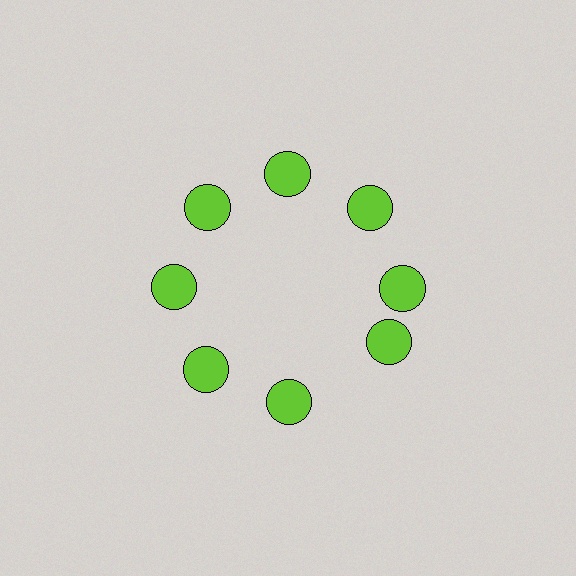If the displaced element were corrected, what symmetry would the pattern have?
It would have 8-fold rotational symmetry — the pattern would map onto itself every 45 degrees.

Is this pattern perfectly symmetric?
No. The 8 lime circles are arranged in a ring, but one element near the 4 o'clock position is rotated out of alignment along the ring, breaking the 8-fold rotational symmetry.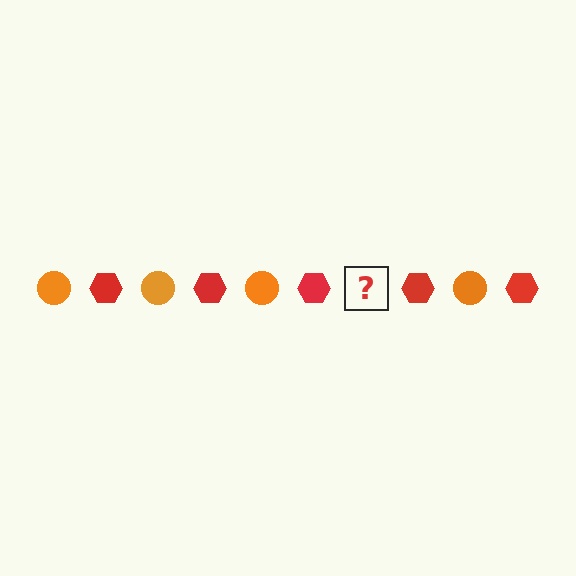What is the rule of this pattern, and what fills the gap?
The rule is that the pattern alternates between orange circle and red hexagon. The gap should be filled with an orange circle.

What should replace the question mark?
The question mark should be replaced with an orange circle.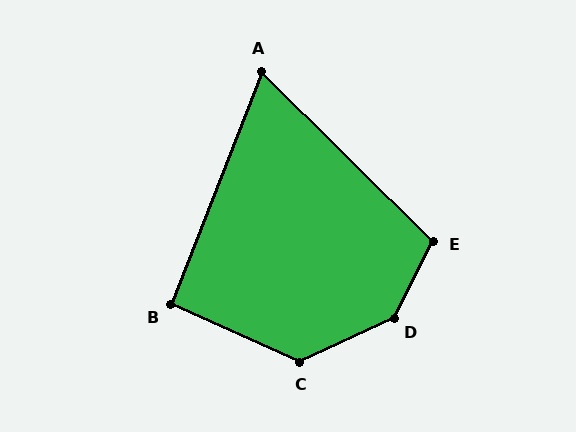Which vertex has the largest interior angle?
D, at approximately 142 degrees.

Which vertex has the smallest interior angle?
A, at approximately 67 degrees.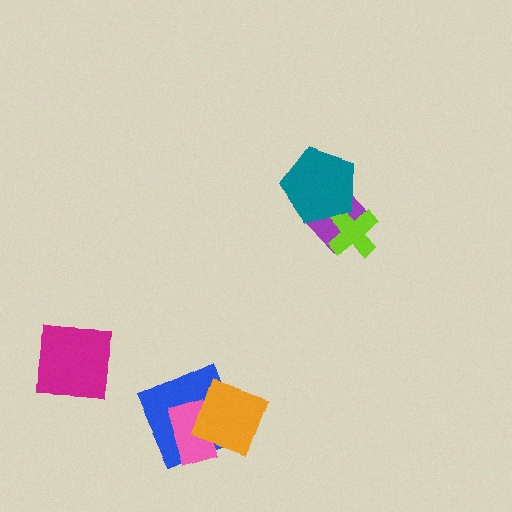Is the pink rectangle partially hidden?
Yes, it is partially covered by another shape.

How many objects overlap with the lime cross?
2 objects overlap with the lime cross.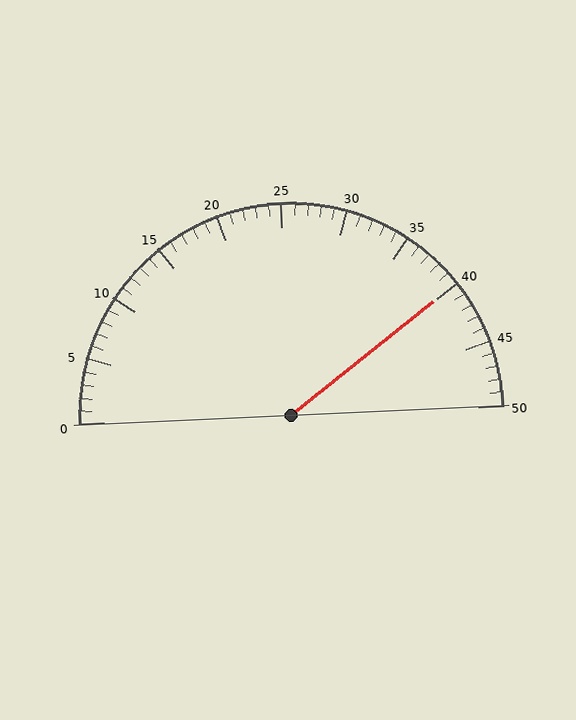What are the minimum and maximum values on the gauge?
The gauge ranges from 0 to 50.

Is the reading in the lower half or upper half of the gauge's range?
The reading is in the upper half of the range (0 to 50).